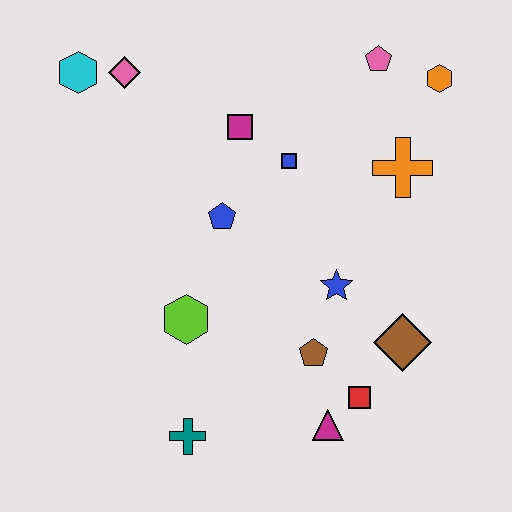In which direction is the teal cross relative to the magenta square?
The teal cross is below the magenta square.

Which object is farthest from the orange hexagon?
The teal cross is farthest from the orange hexagon.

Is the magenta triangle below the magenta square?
Yes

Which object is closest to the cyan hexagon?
The pink diamond is closest to the cyan hexagon.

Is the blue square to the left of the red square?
Yes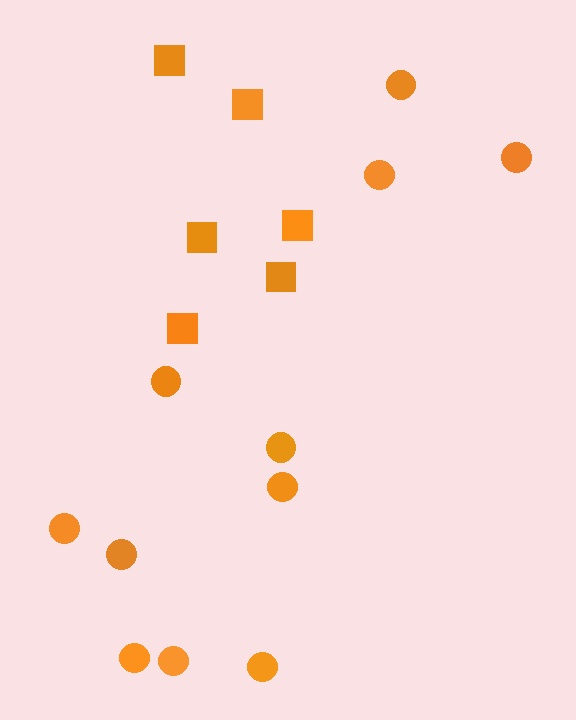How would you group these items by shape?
There are 2 groups: one group of circles (11) and one group of squares (6).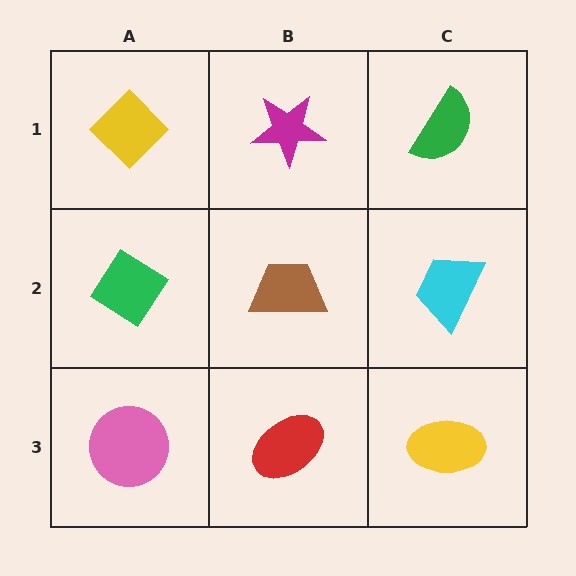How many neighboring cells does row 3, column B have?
3.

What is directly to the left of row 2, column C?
A brown trapezoid.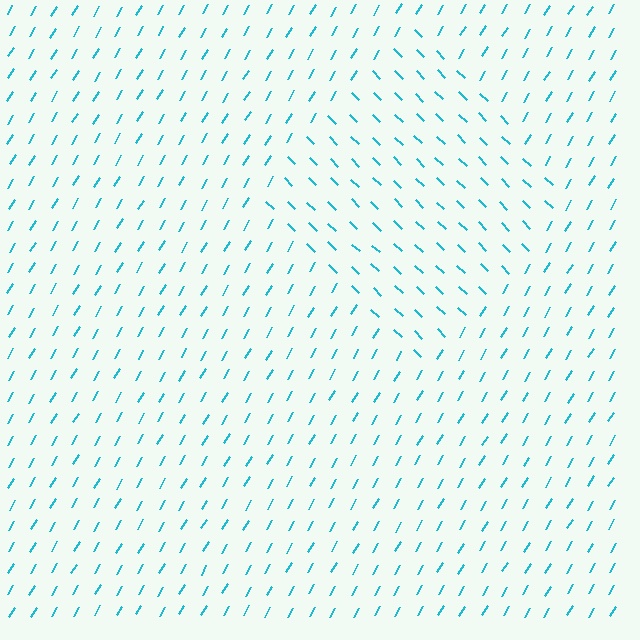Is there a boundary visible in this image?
Yes, there is a texture boundary formed by a change in line orientation.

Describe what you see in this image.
The image is filled with small cyan line segments. A diamond region in the image has lines oriented differently from the surrounding lines, creating a visible texture boundary.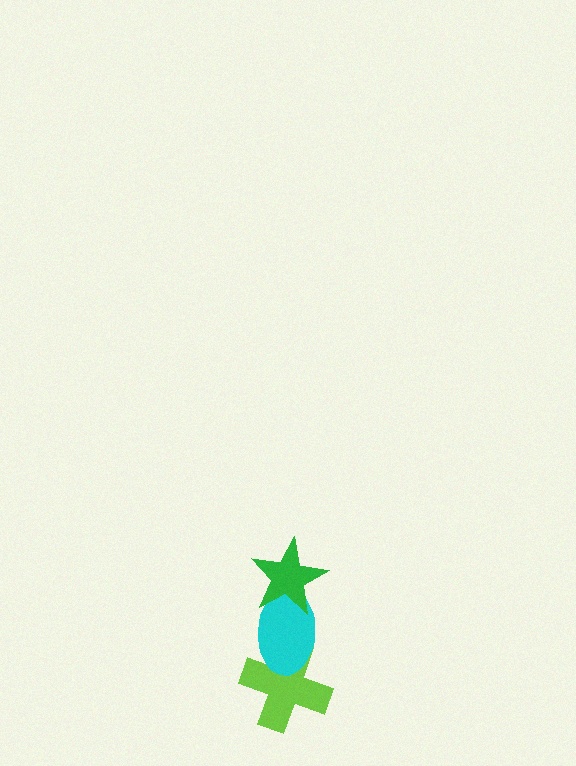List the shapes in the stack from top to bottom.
From top to bottom: the green star, the cyan ellipse, the lime cross.